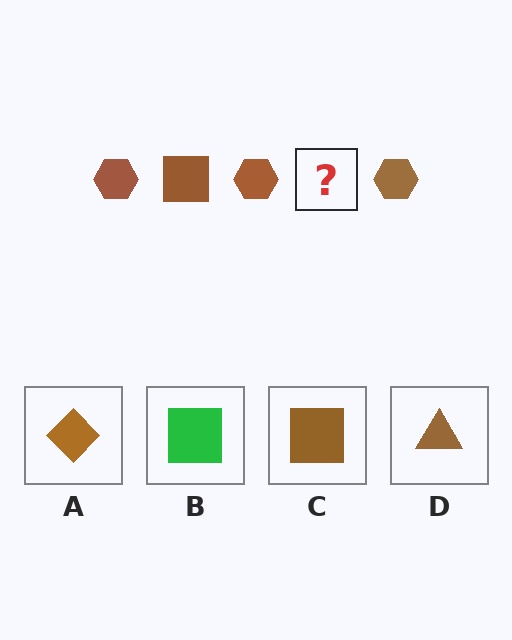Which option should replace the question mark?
Option C.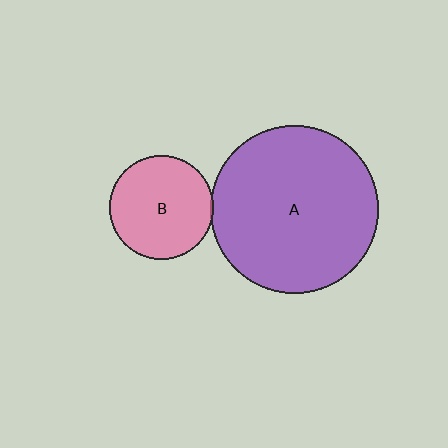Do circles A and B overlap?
Yes.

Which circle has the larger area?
Circle A (purple).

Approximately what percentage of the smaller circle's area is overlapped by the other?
Approximately 5%.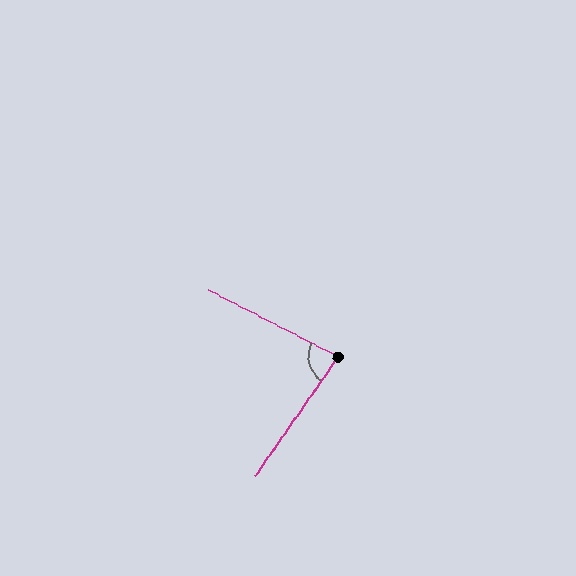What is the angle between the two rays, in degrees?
Approximately 83 degrees.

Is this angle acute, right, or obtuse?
It is acute.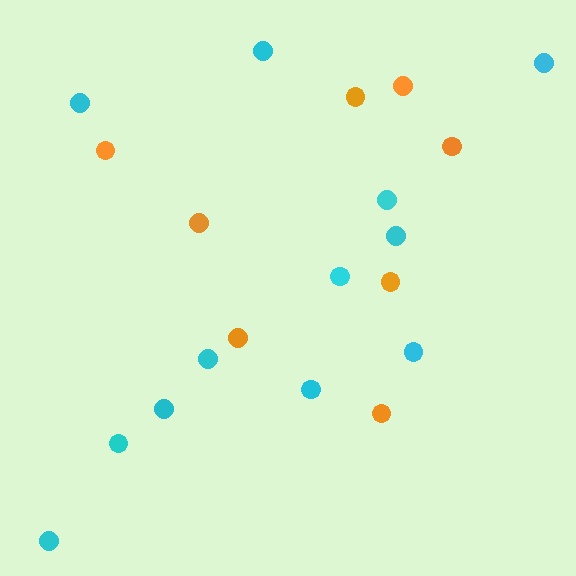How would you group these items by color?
There are 2 groups: one group of cyan circles (12) and one group of orange circles (8).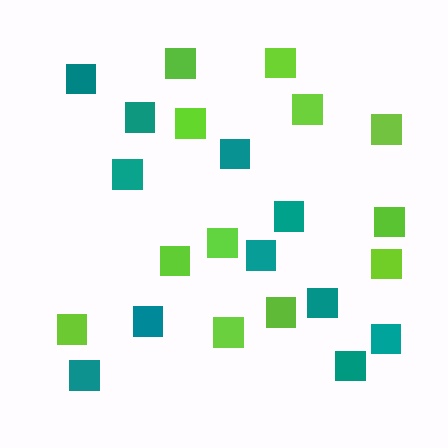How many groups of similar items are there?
There are 2 groups: one group of lime squares (12) and one group of teal squares (11).